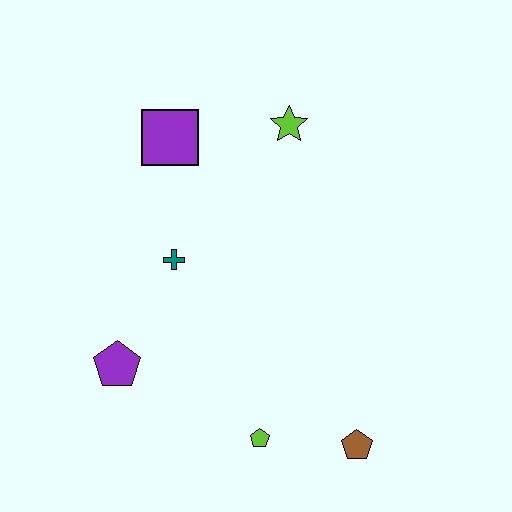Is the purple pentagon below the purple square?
Yes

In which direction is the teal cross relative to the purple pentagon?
The teal cross is above the purple pentagon.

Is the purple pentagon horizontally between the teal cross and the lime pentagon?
No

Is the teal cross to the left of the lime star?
Yes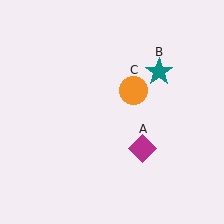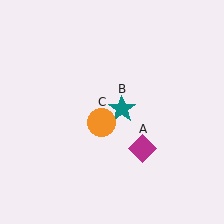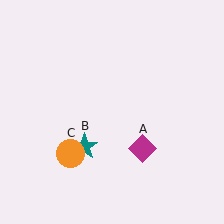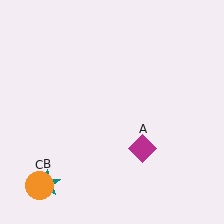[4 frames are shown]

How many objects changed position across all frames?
2 objects changed position: teal star (object B), orange circle (object C).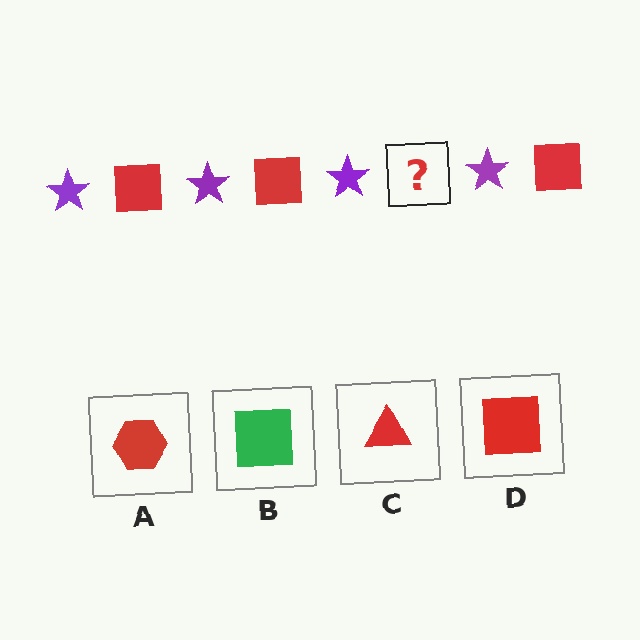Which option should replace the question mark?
Option D.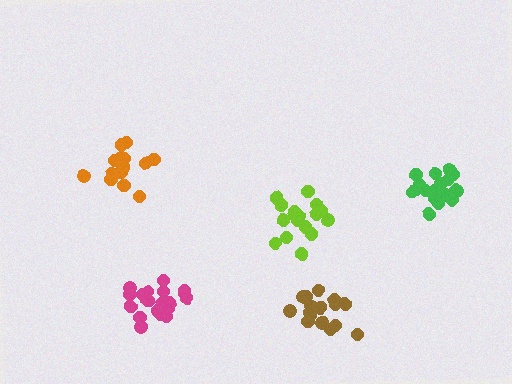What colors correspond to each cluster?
The clusters are colored: brown, orange, lime, green, magenta.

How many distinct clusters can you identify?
There are 5 distinct clusters.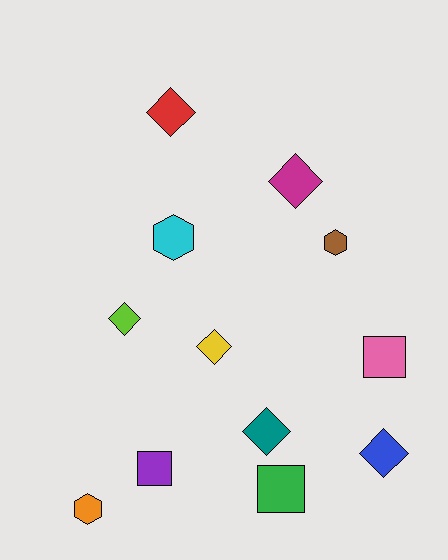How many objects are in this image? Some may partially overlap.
There are 12 objects.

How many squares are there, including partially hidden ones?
There are 3 squares.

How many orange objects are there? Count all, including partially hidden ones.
There is 1 orange object.